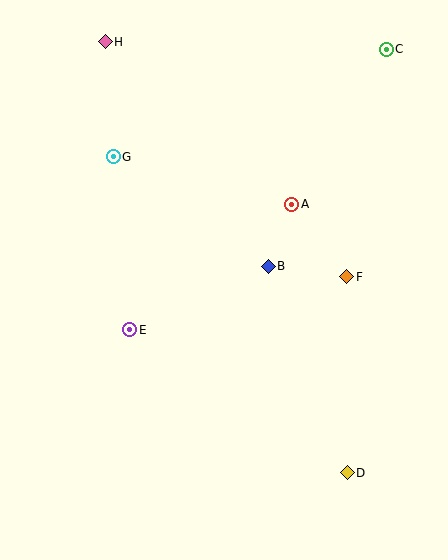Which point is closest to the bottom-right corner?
Point D is closest to the bottom-right corner.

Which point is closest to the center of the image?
Point B at (268, 266) is closest to the center.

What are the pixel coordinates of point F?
Point F is at (347, 277).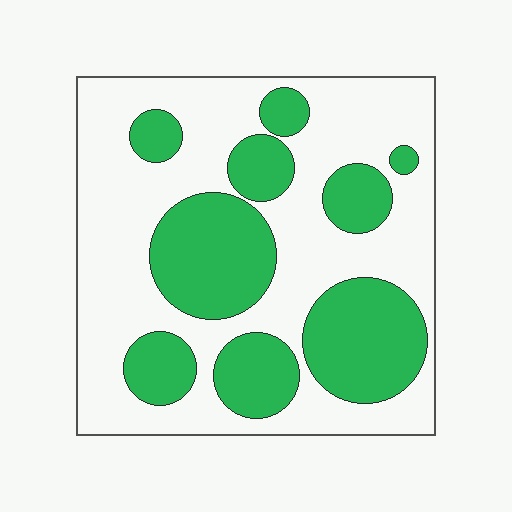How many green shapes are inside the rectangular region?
9.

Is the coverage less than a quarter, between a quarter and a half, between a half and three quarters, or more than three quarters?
Between a quarter and a half.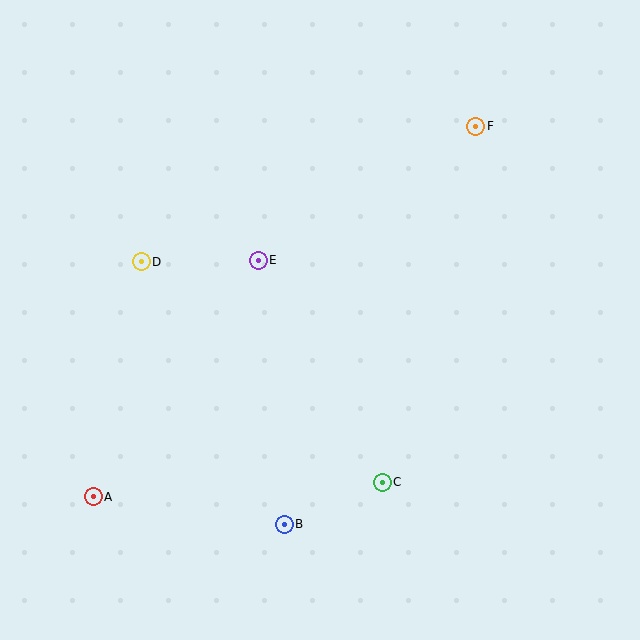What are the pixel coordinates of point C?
Point C is at (382, 482).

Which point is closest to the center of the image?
Point E at (258, 260) is closest to the center.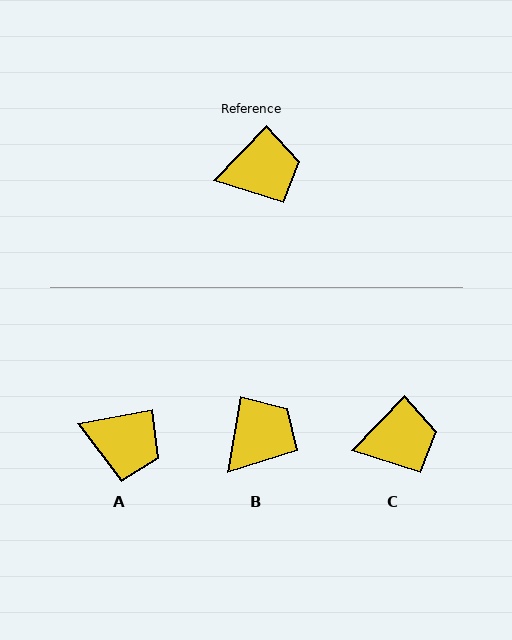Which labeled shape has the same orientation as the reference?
C.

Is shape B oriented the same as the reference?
No, it is off by about 34 degrees.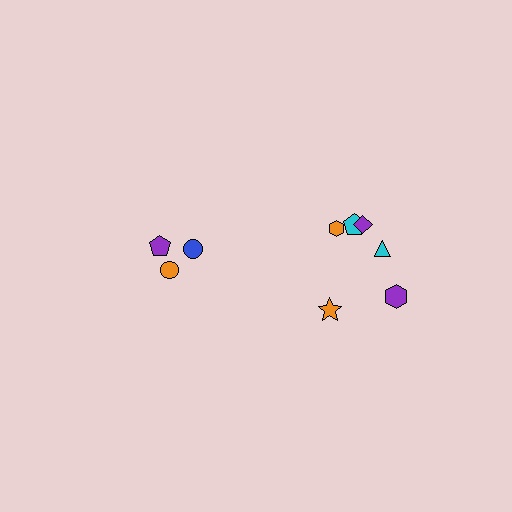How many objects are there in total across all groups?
There are 9 objects.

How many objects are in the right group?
There are 6 objects.